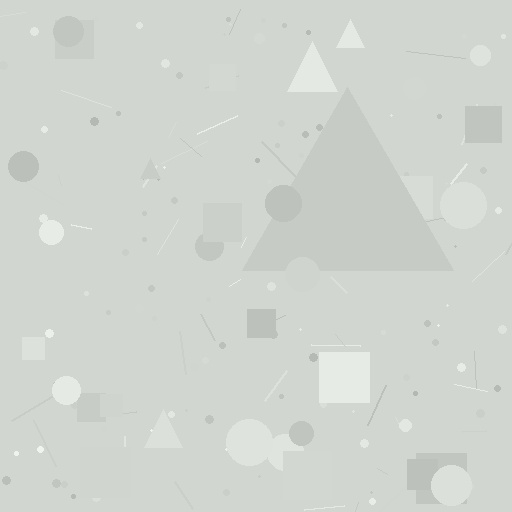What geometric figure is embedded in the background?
A triangle is embedded in the background.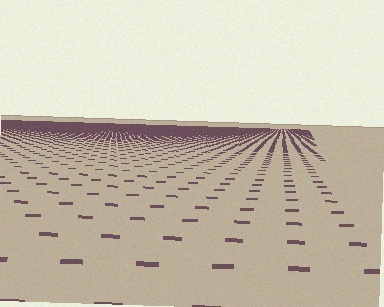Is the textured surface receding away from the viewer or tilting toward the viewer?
The surface is receding away from the viewer. Texture elements get smaller and denser toward the top.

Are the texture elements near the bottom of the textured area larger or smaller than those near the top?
Larger. Near the bottom, elements are closer to the viewer and appear at a bigger on-screen size.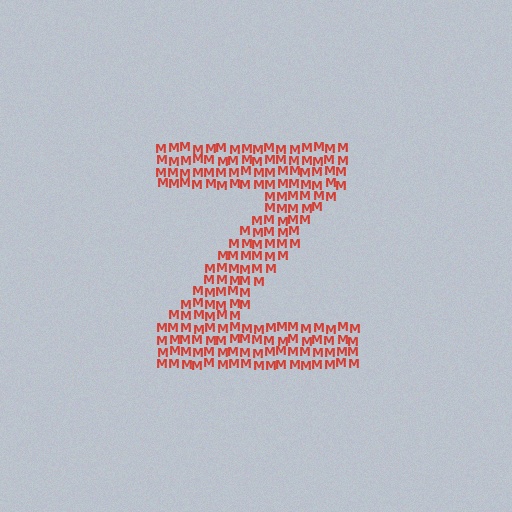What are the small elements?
The small elements are letter M's.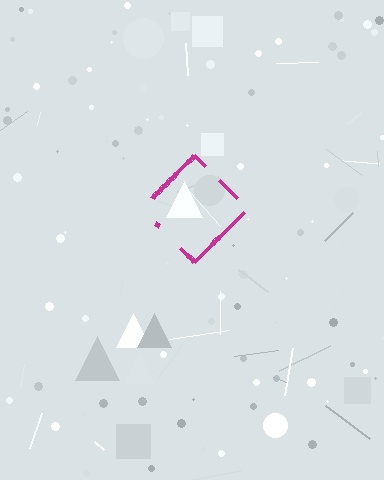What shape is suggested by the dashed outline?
The dashed outline suggests a diamond.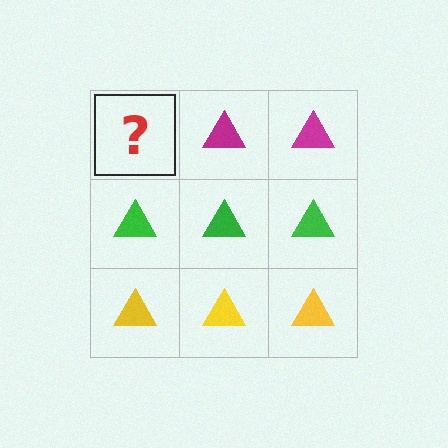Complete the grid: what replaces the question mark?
The question mark should be replaced with a magenta triangle.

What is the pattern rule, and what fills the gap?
The rule is that each row has a consistent color. The gap should be filled with a magenta triangle.